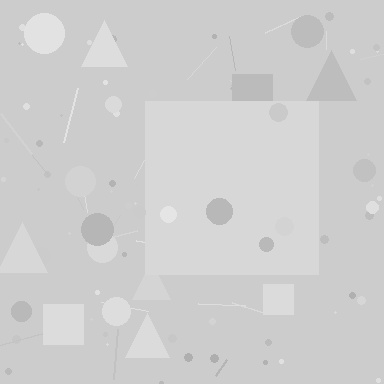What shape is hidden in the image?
A square is hidden in the image.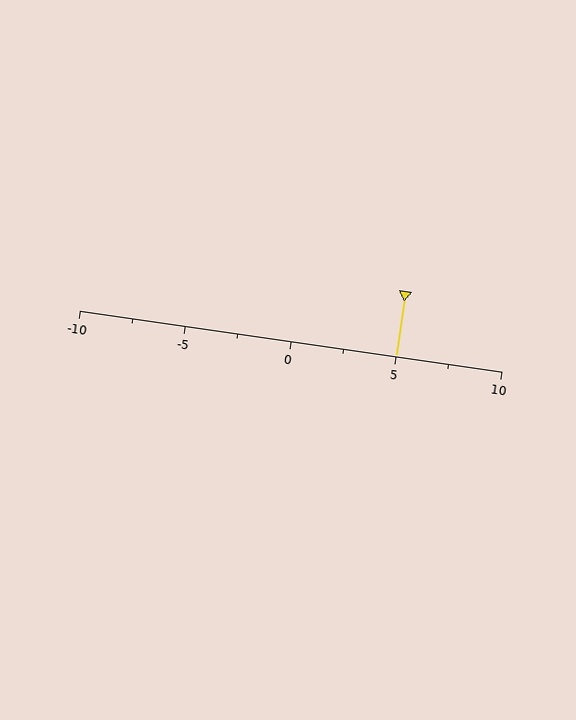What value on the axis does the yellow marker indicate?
The marker indicates approximately 5.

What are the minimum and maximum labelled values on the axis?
The axis runs from -10 to 10.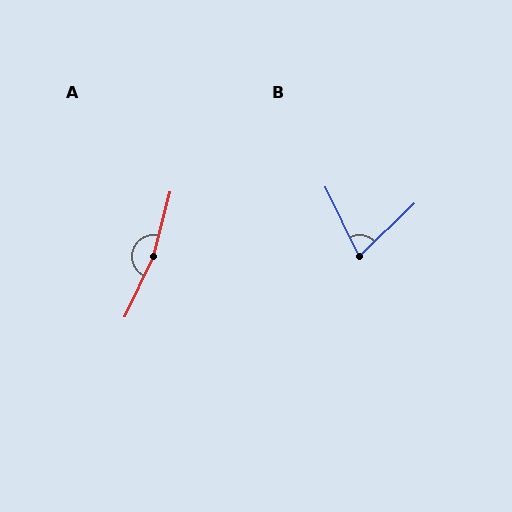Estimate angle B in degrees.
Approximately 72 degrees.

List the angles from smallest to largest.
B (72°), A (169°).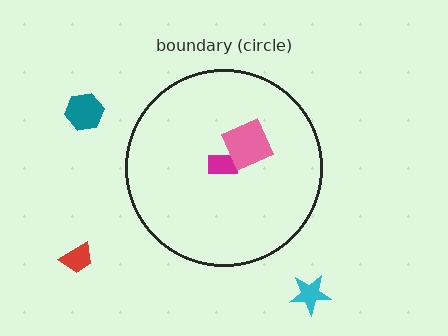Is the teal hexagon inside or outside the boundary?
Outside.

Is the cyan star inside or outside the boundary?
Outside.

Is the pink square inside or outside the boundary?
Inside.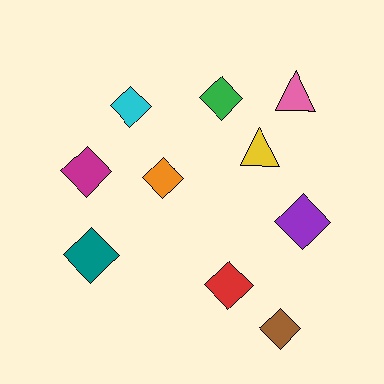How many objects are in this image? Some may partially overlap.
There are 10 objects.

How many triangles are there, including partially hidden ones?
There are 2 triangles.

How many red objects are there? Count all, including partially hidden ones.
There is 1 red object.